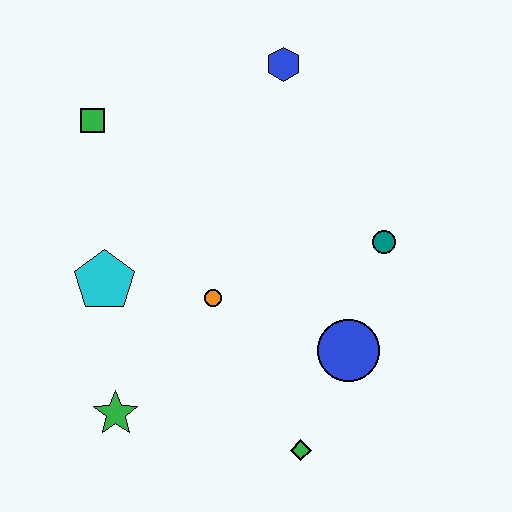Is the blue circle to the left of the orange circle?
No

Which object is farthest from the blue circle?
The green square is farthest from the blue circle.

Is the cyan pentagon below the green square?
Yes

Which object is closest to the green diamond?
The blue circle is closest to the green diamond.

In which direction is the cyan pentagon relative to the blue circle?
The cyan pentagon is to the left of the blue circle.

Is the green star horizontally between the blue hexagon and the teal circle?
No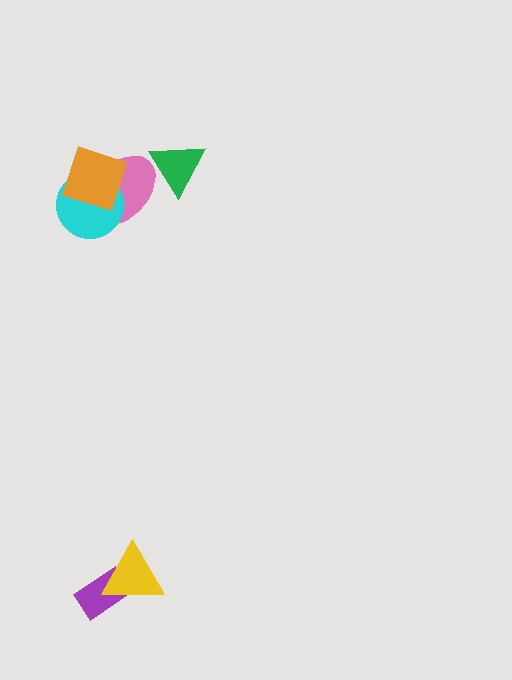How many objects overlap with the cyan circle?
2 objects overlap with the cyan circle.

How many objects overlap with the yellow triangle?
1 object overlaps with the yellow triangle.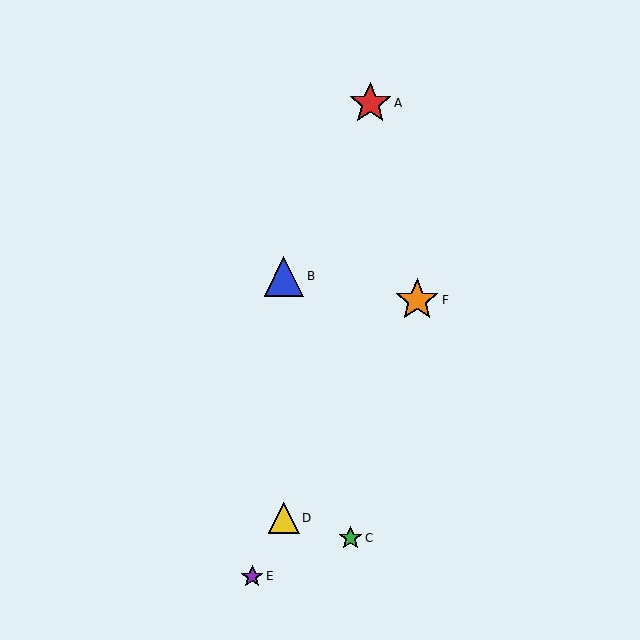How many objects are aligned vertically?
2 objects (B, D) are aligned vertically.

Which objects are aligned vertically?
Objects B, D are aligned vertically.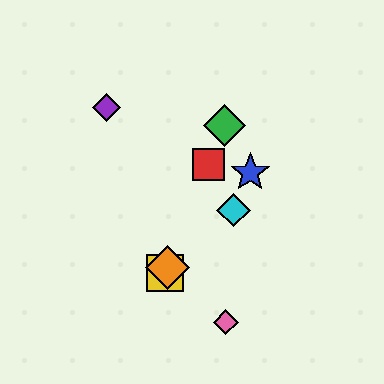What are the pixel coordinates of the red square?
The red square is at (209, 165).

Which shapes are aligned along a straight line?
The red square, the green diamond, the yellow square, the orange diamond are aligned along a straight line.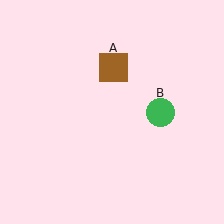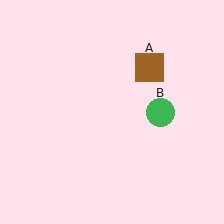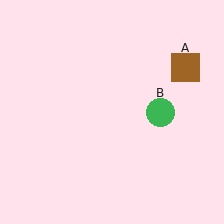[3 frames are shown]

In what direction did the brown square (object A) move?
The brown square (object A) moved right.